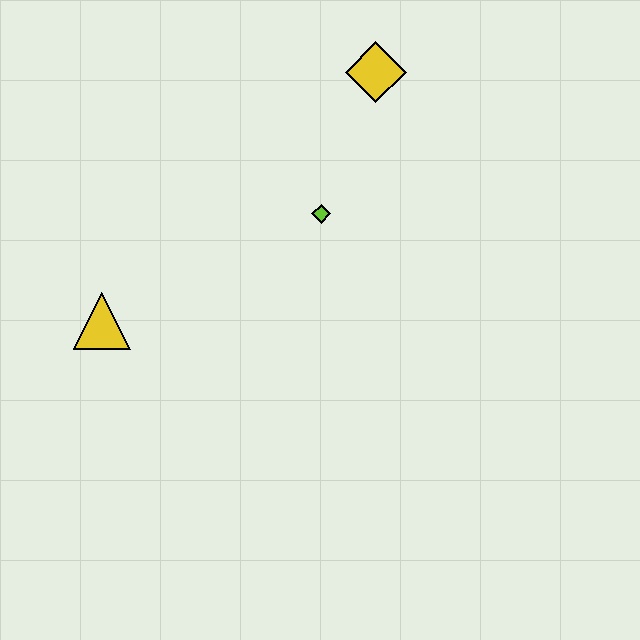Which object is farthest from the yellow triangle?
The yellow diamond is farthest from the yellow triangle.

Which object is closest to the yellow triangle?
The lime diamond is closest to the yellow triangle.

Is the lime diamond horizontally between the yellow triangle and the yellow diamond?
Yes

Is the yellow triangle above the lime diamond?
No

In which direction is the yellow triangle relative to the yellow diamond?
The yellow triangle is to the left of the yellow diamond.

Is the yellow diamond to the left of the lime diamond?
No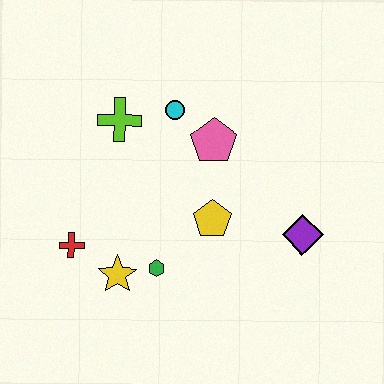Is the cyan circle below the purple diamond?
No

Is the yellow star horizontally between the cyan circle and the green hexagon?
No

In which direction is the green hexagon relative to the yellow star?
The green hexagon is to the right of the yellow star.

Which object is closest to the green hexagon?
The yellow star is closest to the green hexagon.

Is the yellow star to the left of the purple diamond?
Yes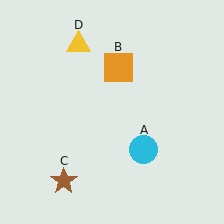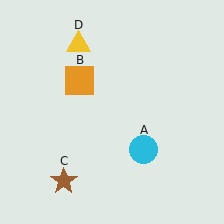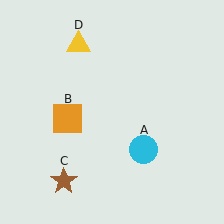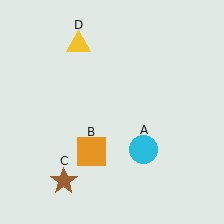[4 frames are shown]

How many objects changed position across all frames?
1 object changed position: orange square (object B).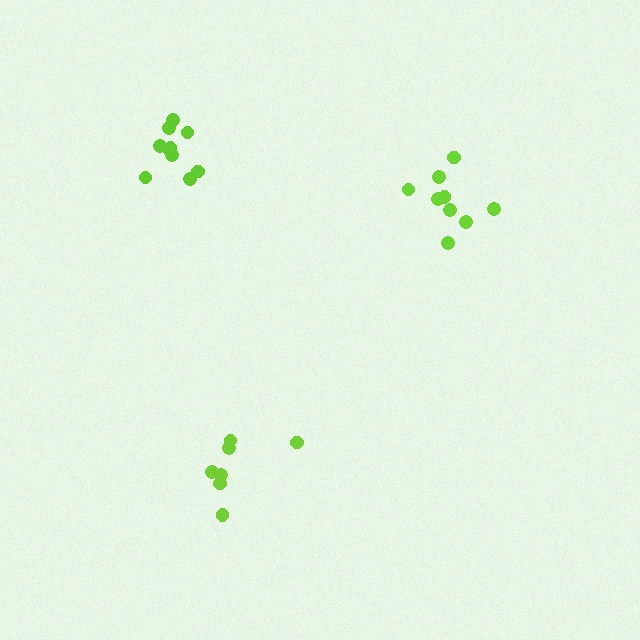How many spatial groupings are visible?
There are 3 spatial groupings.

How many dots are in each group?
Group 1: 7 dots, Group 2: 10 dots, Group 3: 9 dots (26 total).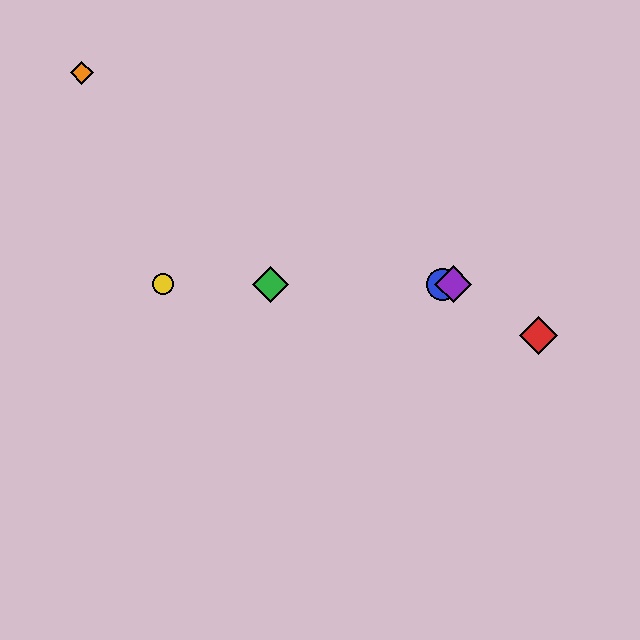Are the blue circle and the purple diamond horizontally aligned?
Yes, both are at y≈284.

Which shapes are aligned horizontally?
The blue circle, the green diamond, the yellow circle, the purple diamond are aligned horizontally.